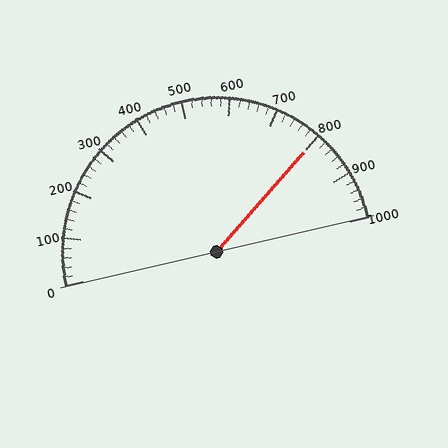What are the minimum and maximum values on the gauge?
The gauge ranges from 0 to 1000.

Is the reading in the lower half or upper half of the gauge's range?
The reading is in the upper half of the range (0 to 1000).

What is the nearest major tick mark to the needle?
The nearest major tick mark is 800.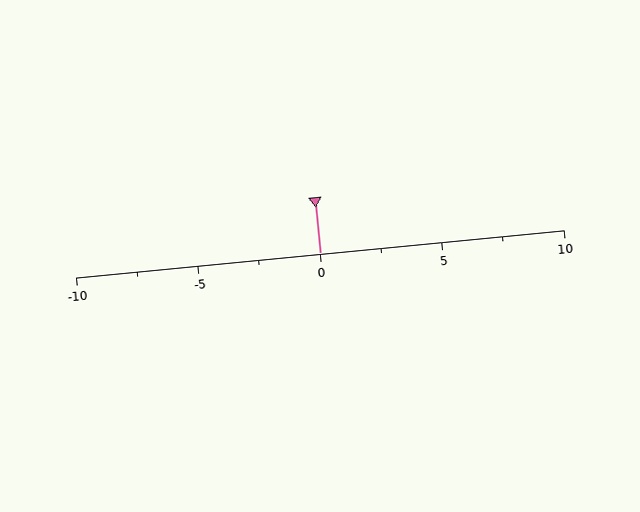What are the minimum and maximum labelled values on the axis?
The axis runs from -10 to 10.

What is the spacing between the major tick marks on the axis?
The major ticks are spaced 5 apart.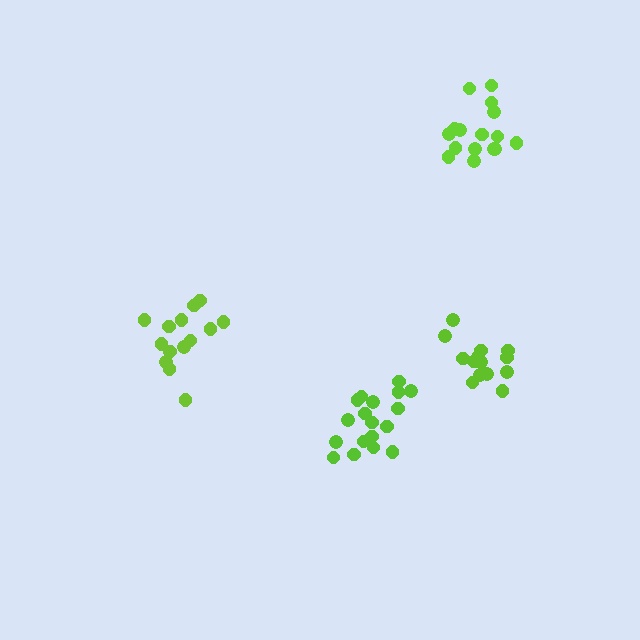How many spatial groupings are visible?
There are 4 spatial groupings.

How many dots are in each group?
Group 1: 18 dots, Group 2: 15 dots, Group 3: 14 dots, Group 4: 16 dots (63 total).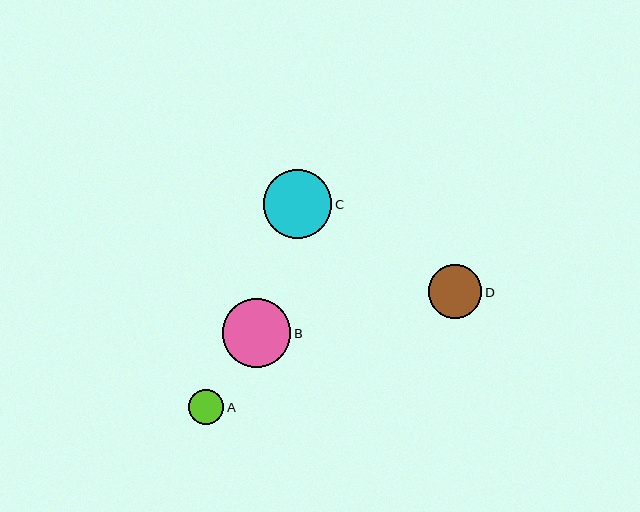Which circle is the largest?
Circle B is the largest with a size of approximately 69 pixels.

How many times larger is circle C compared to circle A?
Circle C is approximately 1.9 times the size of circle A.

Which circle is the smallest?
Circle A is the smallest with a size of approximately 36 pixels.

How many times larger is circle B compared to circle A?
Circle B is approximately 1.9 times the size of circle A.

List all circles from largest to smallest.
From largest to smallest: B, C, D, A.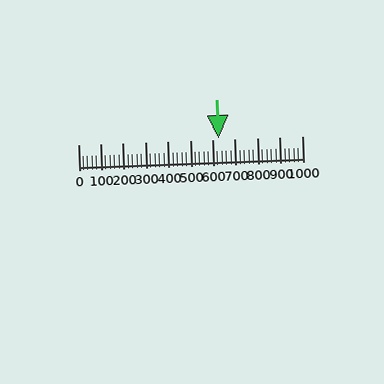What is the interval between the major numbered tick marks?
The major tick marks are spaced 100 units apart.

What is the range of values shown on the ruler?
The ruler shows values from 0 to 1000.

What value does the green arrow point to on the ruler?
The green arrow points to approximately 629.